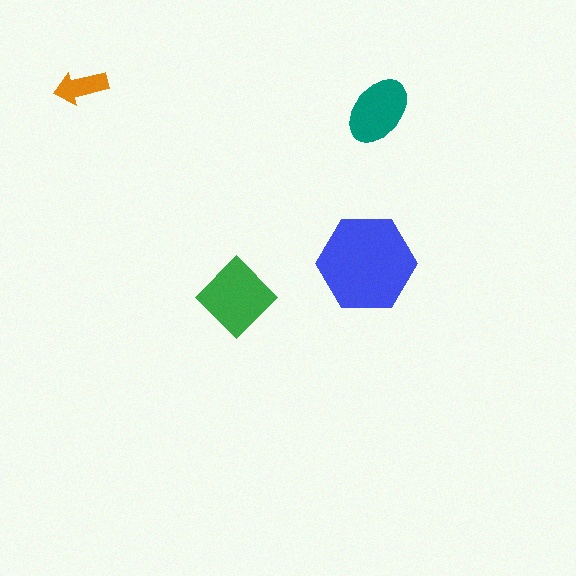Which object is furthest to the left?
The orange arrow is leftmost.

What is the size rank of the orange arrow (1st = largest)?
4th.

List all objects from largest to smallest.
The blue hexagon, the green diamond, the teal ellipse, the orange arrow.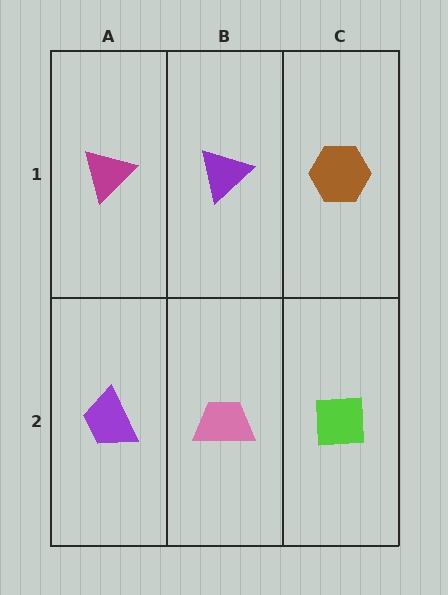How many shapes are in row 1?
3 shapes.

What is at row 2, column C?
A lime square.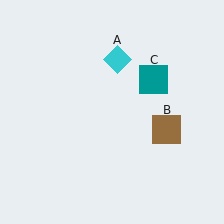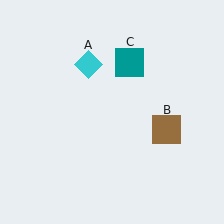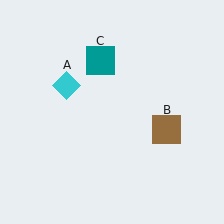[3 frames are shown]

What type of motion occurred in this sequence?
The cyan diamond (object A), teal square (object C) rotated counterclockwise around the center of the scene.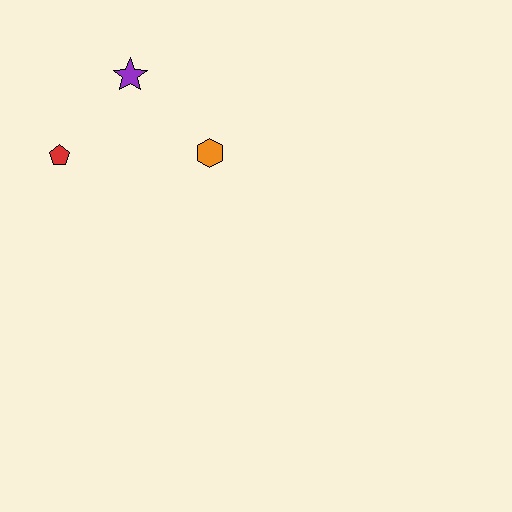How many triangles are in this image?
There are no triangles.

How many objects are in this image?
There are 3 objects.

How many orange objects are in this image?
There is 1 orange object.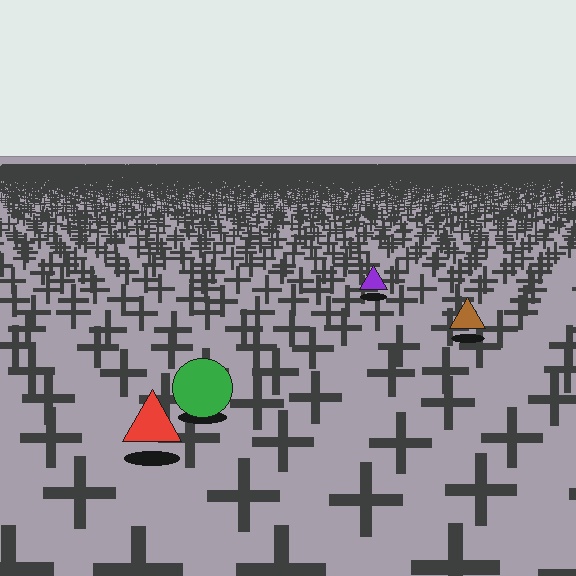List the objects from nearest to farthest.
From nearest to farthest: the red triangle, the green circle, the brown triangle, the purple triangle.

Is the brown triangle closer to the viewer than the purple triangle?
Yes. The brown triangle is closer — you can tell from the texture gradient: the ground texture is coarser near it.